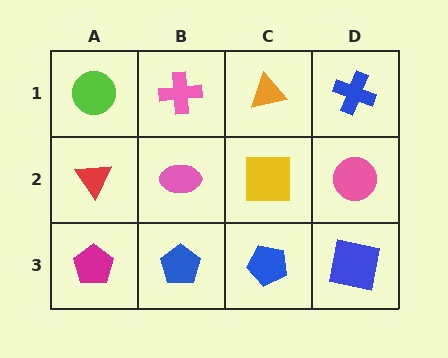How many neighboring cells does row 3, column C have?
3.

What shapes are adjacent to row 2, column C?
An orange triangle (row 1, column C), a blue pentagon (row 3, column C), a pink ellipse (row 2, column B), a pink circle (row 2, column D).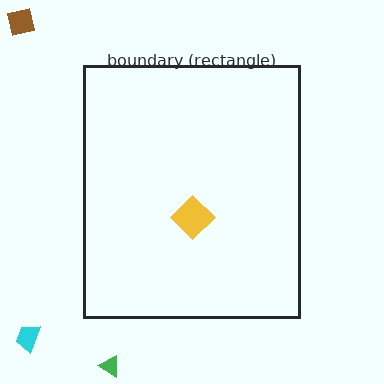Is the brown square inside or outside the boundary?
Outside.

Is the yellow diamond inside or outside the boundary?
Inside.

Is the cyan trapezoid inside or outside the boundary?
Outside.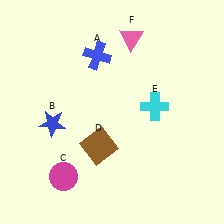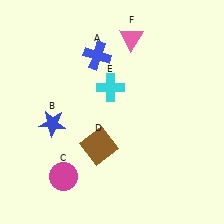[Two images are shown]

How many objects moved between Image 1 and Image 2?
1 object moved between the two images.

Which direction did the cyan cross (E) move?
The cyan cross (E) moved left.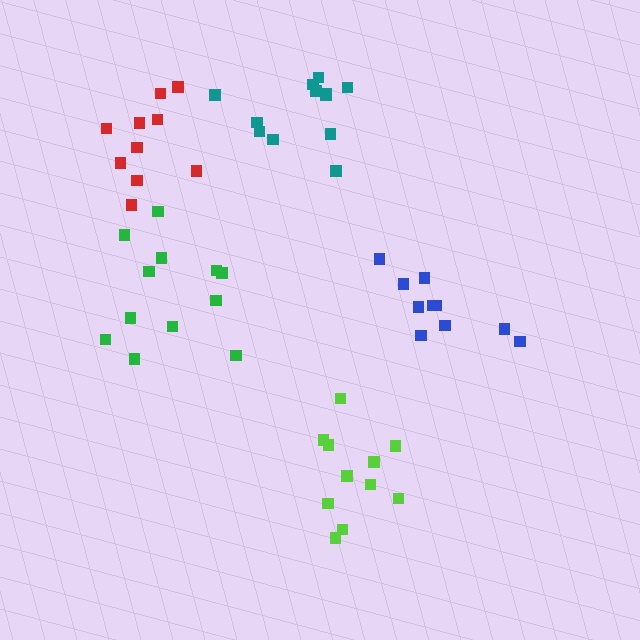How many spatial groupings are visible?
There are 5 spatial groupings.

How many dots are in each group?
Group 1: 10 dots, Group 2: 12 dots, Group 3: 10 dots, Group 4: 11 dots, Group 5: 12 dots (55 total).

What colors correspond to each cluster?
The clusters are colored: blue, teal, red, lime, green.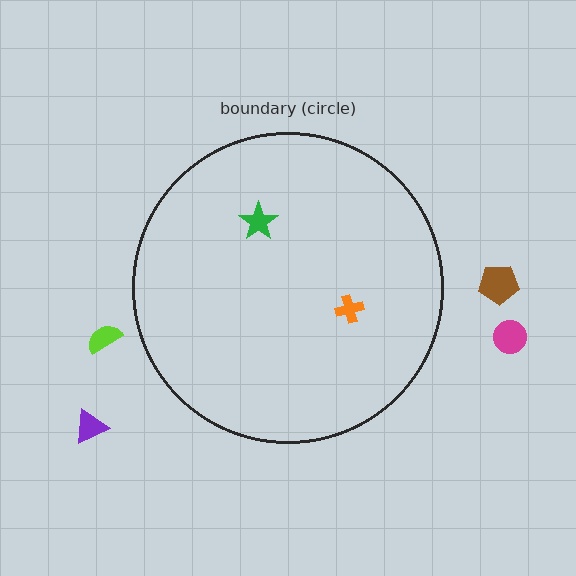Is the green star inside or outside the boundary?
Inside.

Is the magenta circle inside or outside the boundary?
Outside.